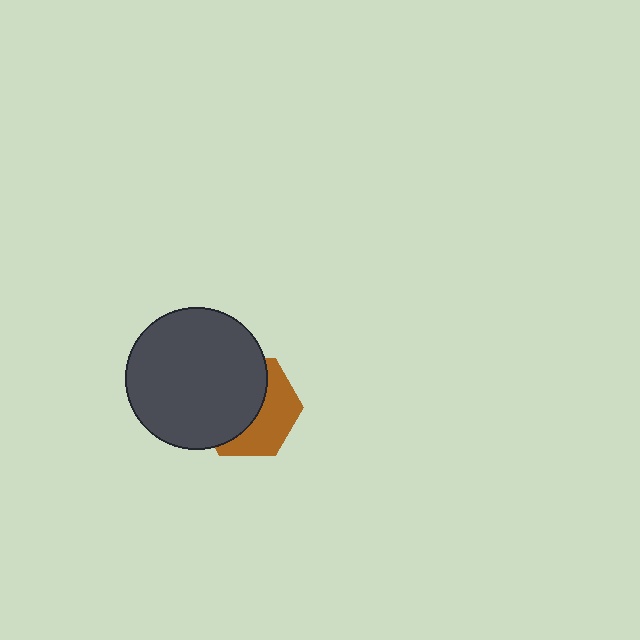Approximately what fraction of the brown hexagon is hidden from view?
Roughly 57% of the brown hexagon is hidden behind the dark gray circle.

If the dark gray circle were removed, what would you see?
You would see the complete brown hexagon.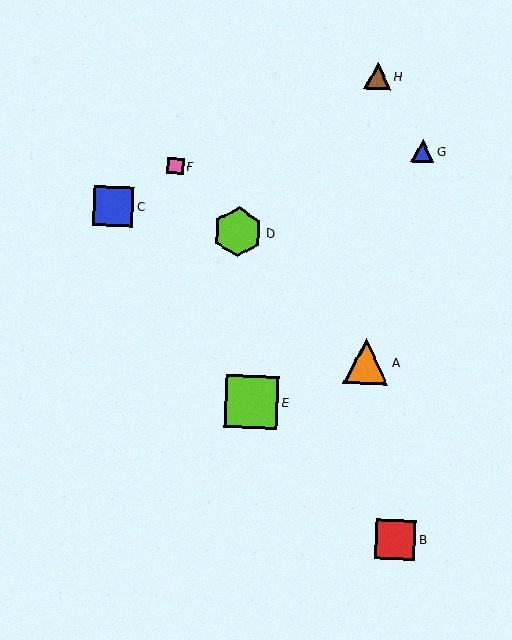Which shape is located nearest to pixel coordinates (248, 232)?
The lime hexagon (labeled D) at (238, 232) is nearest to that location.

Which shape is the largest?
The lime square (labeled E) is the largest.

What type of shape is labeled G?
Shape G is a blue triangle.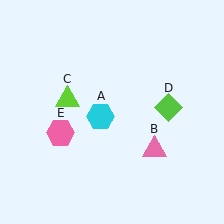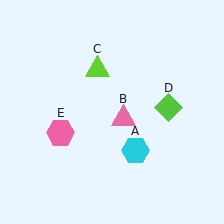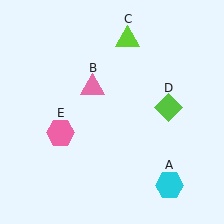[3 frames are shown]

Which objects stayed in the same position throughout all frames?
Lime diamond (object D) and pink hexagon (object E) remained stationary.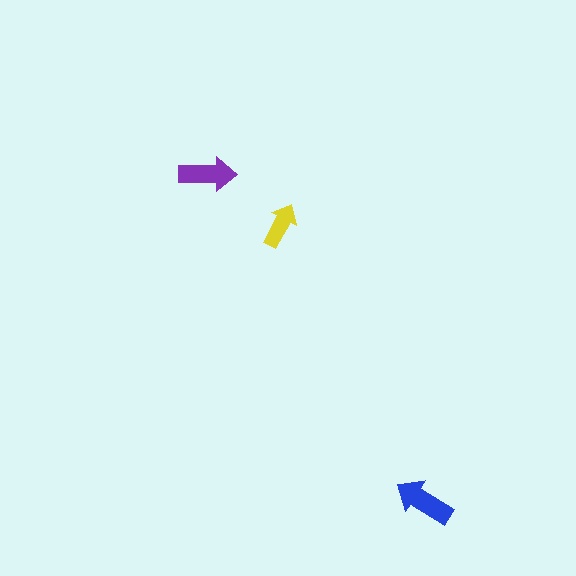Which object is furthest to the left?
The purple arrow is leftmost.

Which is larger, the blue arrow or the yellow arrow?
The blue one.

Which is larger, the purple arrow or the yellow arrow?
The purple one.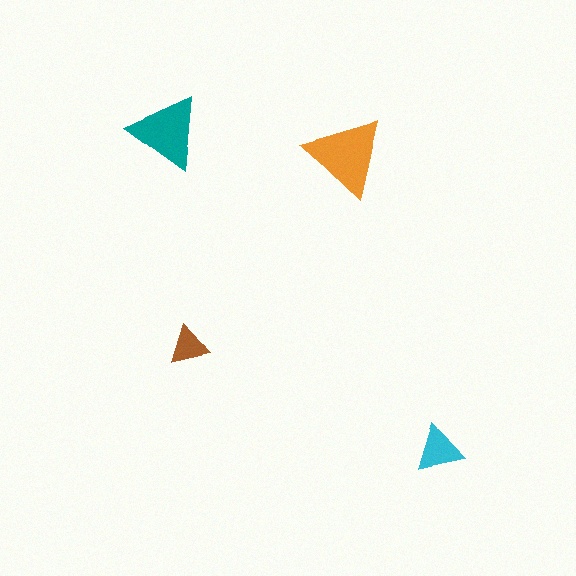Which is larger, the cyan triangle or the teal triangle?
The teal one.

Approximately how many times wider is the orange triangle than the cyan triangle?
About 1.5 times wider.